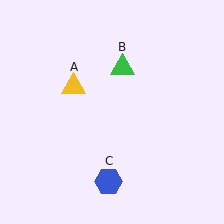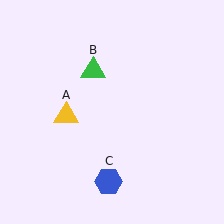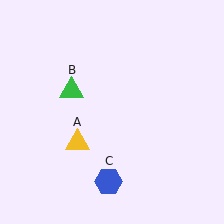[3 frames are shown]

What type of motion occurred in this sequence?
The yellow triangle (object A), green triangle (object B) rotated counterclockwise around the center of the scene.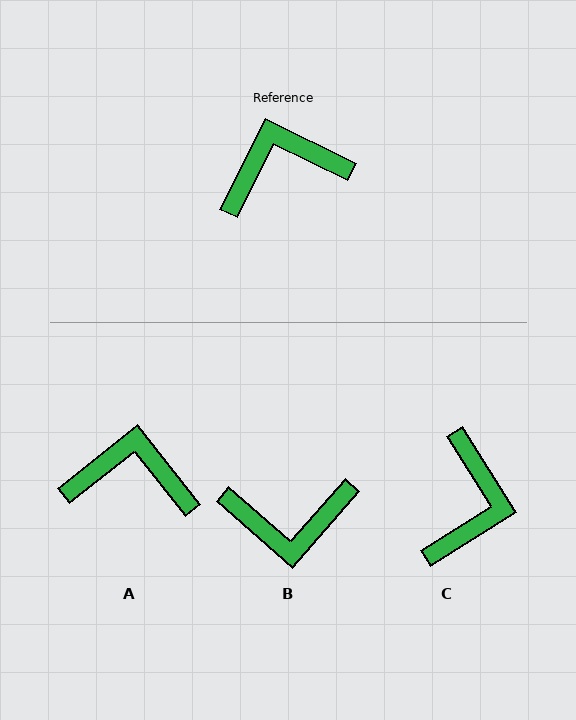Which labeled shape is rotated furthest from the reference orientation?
B, about 165 degrees away.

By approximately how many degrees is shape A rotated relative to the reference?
Approximately 25 degrees clockwise.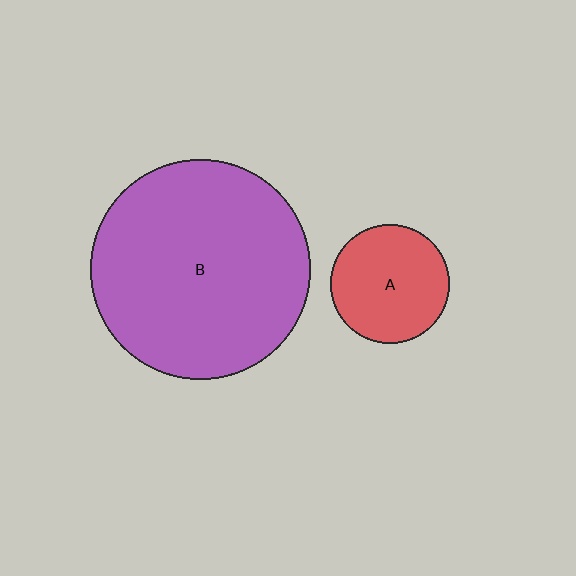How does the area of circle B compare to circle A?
Approximately 3.4 times.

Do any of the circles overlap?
No, none of the circles overlap.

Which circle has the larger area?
Circle B (purple).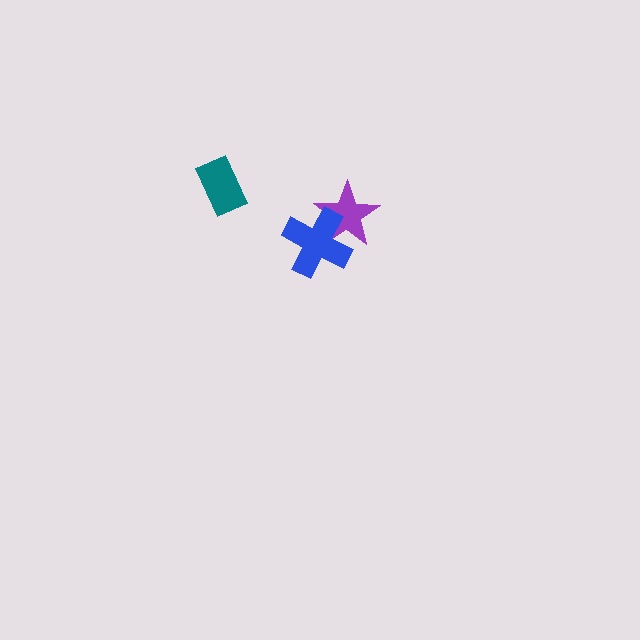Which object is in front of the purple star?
The blue cross is in front of the purple star.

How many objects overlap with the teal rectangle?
0 objects overlap with the teal rectangle.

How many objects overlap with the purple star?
1 object overlaps with the purple star.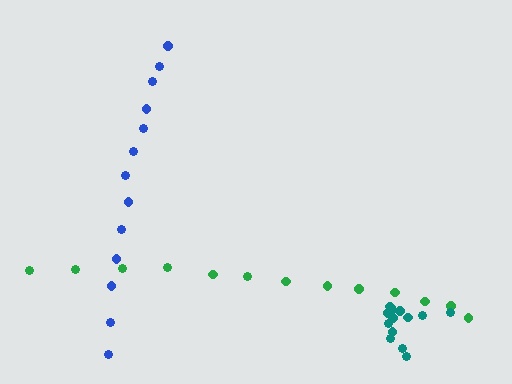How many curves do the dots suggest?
There are 3 distinct paths.